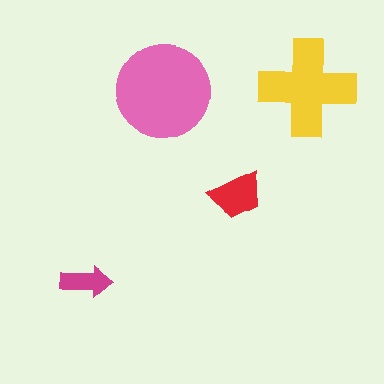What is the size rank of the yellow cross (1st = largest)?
2nd.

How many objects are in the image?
There are 4 objects in the image.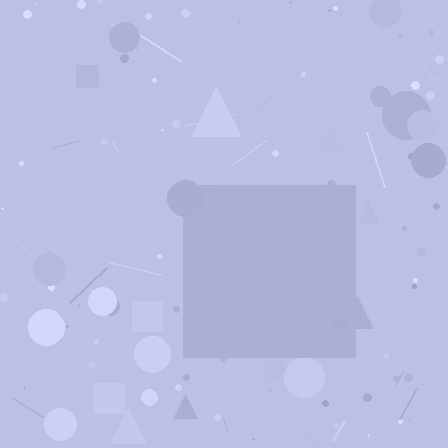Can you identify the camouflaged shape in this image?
The camouflaged shape is a square.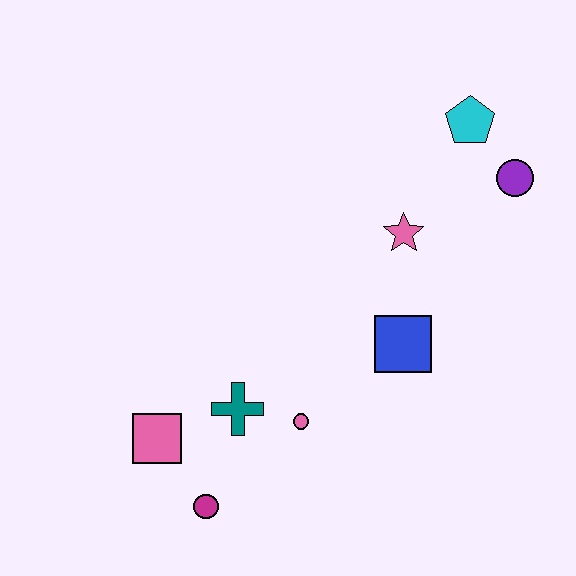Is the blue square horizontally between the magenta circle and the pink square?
No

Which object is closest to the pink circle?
The teal cross is closest to the pink circle.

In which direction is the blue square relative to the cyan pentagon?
The blue square is below the cyan pentagon.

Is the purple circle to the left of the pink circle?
No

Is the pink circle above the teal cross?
No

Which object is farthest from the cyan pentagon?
The magenta circle is farthest from the cyan pentagon.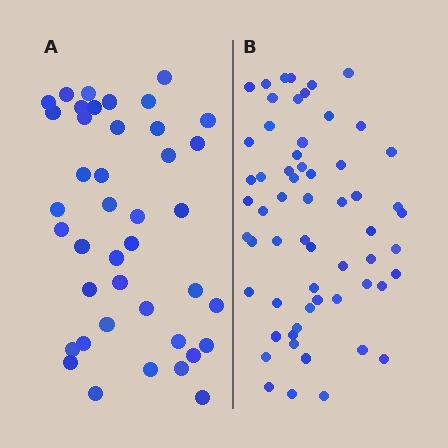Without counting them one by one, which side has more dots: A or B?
Region B (the right region) has more dots.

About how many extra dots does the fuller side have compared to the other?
Region B has approximately 20 more dots than region A.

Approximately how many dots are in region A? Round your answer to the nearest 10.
About 40 dots. (The exact count is 41, which rounds to 40.)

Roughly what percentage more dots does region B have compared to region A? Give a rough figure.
About 45% more.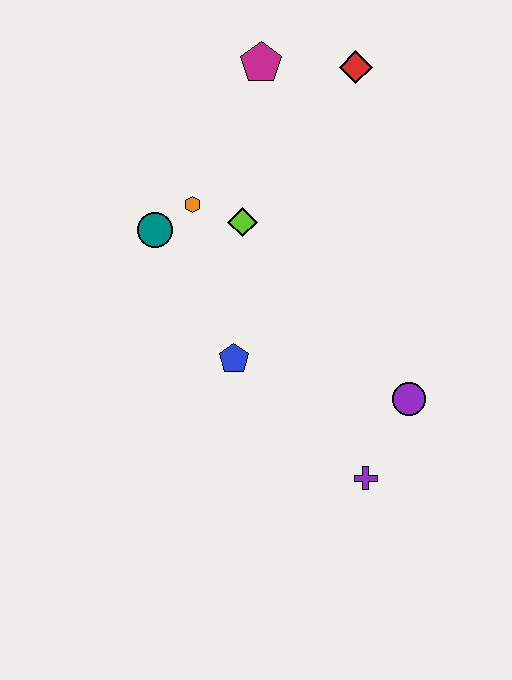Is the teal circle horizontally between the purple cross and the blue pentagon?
No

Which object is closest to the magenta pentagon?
The red diamond is closest to the magenta pentagon.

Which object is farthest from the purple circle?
The magenta pentagon is farthest from the purple circle.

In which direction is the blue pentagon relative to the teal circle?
The blue pentagon is below the teal circle.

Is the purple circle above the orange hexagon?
No